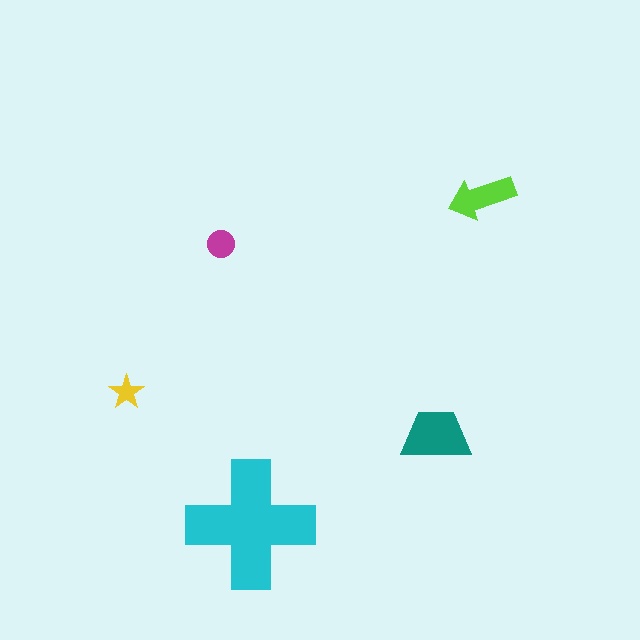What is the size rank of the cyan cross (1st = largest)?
1st.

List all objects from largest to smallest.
The cyan cross, the teal trapezoid, the lime arrow, the magenta circle, the yellow star.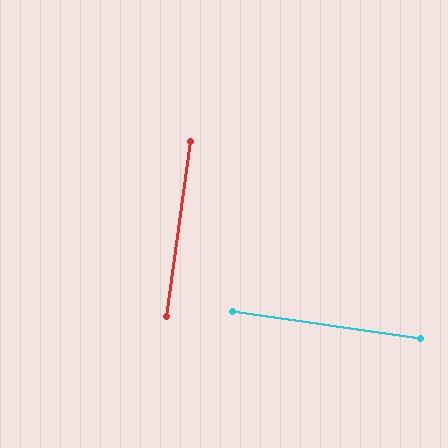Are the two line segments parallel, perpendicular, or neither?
Perpendicular — they meet at approximately 90°.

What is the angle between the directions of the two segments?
Approximately 90 degrees.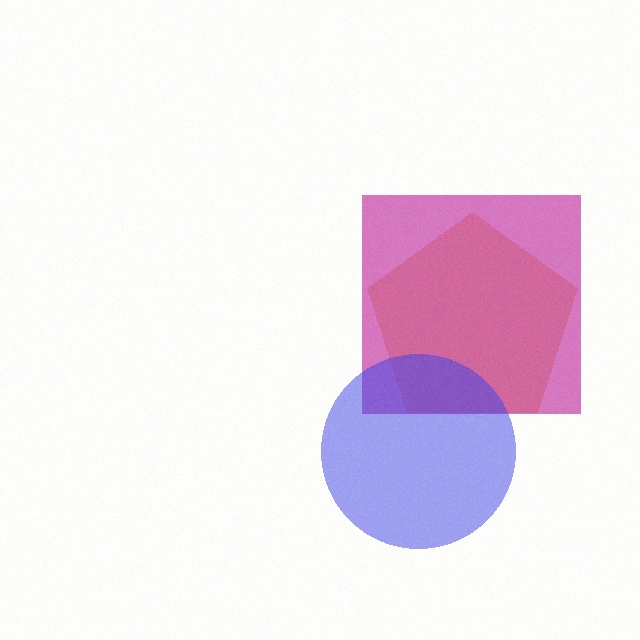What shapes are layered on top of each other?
The layered shapes are: an orange pentagon, a magenta square, a blue circle.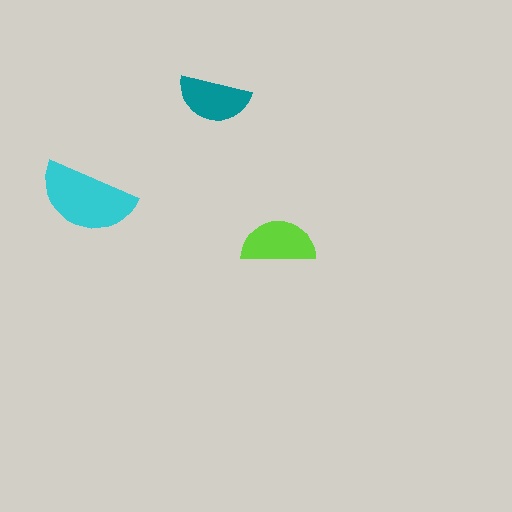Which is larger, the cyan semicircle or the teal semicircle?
The cyan one.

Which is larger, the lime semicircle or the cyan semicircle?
The cyan one.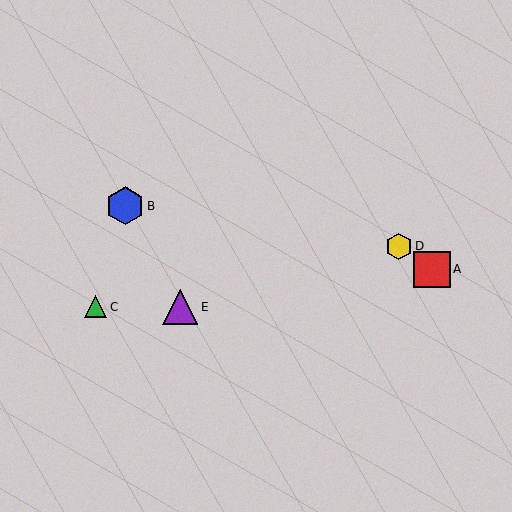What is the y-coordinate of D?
Object D is at y≈246.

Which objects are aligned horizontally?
Objects C, E are aligned horizontally.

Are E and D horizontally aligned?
No, E is at y≈307 and D is at y≈246.